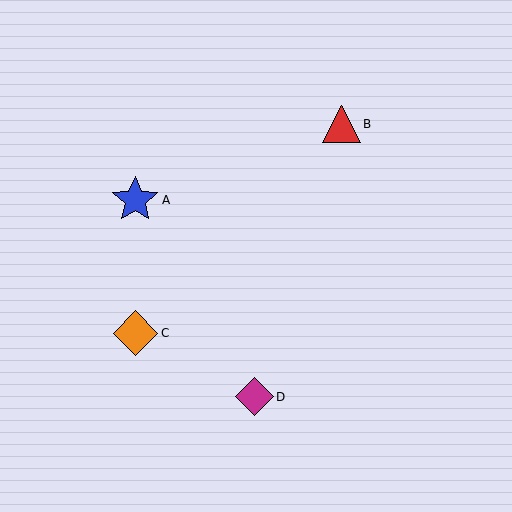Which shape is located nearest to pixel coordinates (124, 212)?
The blue star (labeled A) at (135, 200) is nearest to that location.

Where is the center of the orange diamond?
The center of the orange diamond is at (136, 333).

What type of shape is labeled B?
Shape B is a red triangle.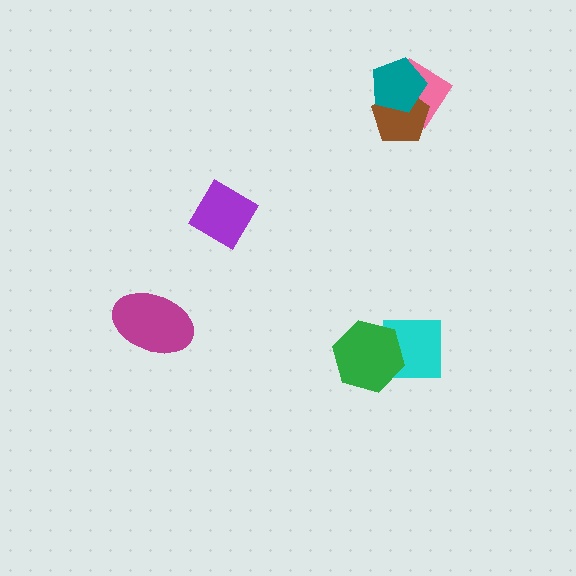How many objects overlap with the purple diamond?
0 objects overlap with the purple diamond.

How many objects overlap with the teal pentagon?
2 objects overlap with the teal pentagon.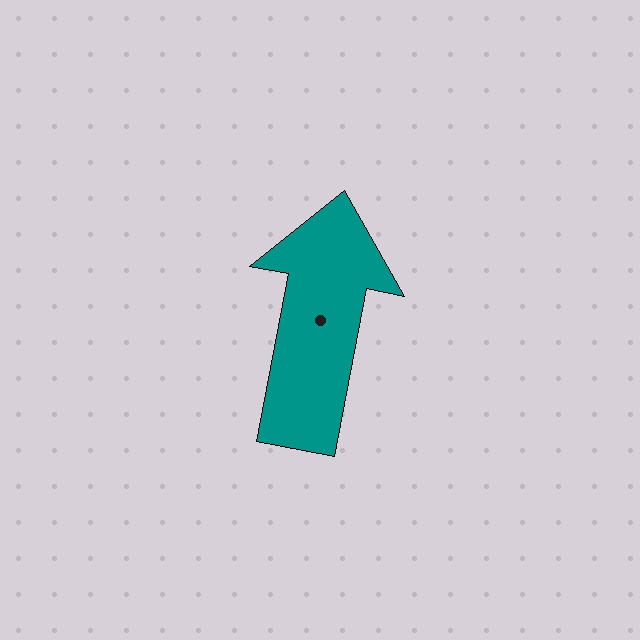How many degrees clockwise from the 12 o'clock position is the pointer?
Approximately 11 degrees.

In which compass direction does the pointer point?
North.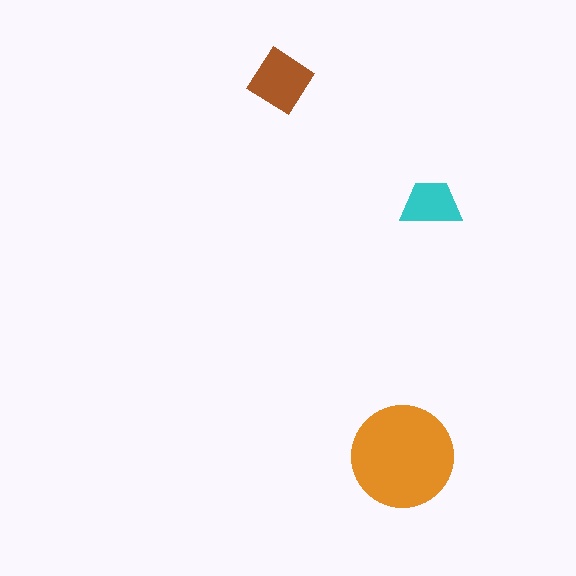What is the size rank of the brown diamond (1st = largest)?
2nd.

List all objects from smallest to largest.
The cyan trapezoid, the brown diamond, the orange circle.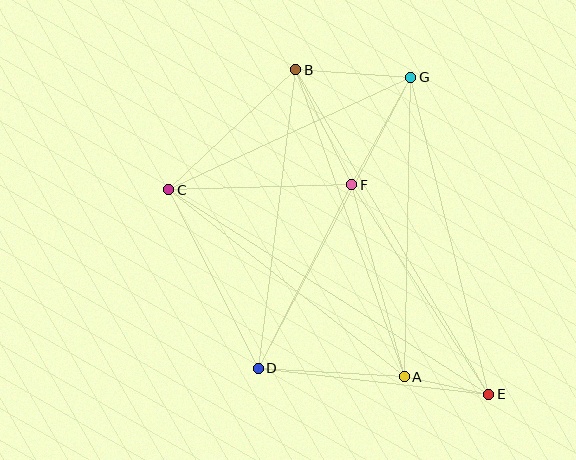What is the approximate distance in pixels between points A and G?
The distance between A and G is approximately 300 pixels.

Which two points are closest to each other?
Points A and E are closest to each other.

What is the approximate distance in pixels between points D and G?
The distance between D and G is approximately 329 pixels.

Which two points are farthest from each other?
Points C and E are farthest from each other.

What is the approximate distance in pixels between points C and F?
The distance between C and F is approximately 183 pixels.